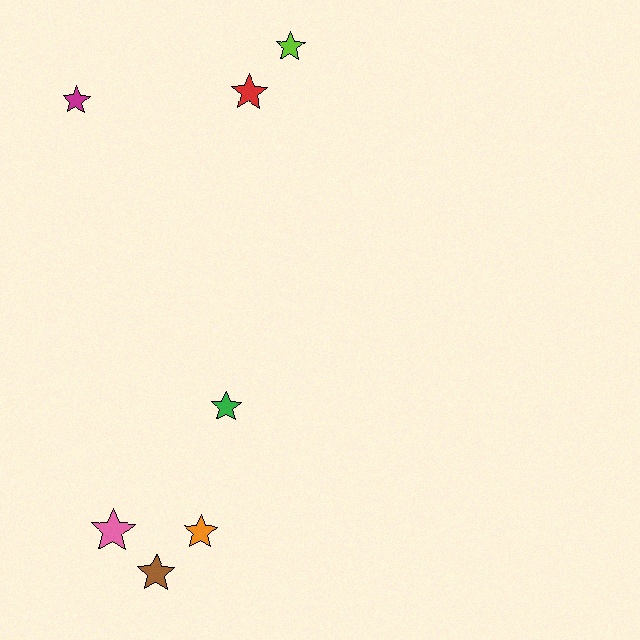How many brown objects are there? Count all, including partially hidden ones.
There is 1 brown object.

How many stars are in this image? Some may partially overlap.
There are 7 stars.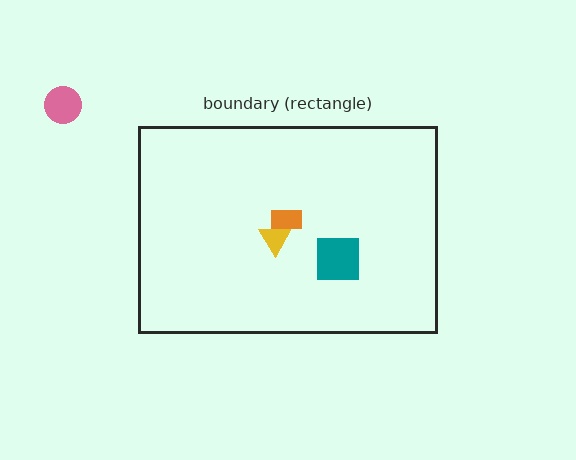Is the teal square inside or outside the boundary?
Inside.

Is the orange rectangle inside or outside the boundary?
Inside.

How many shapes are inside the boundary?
3 inside, 1 outside.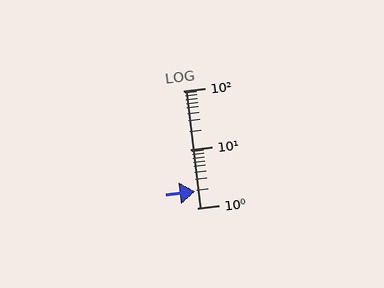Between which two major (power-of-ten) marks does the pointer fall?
The pointer is between 1 and 10.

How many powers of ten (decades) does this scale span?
The scale spans 2 decades, from 1 to 100.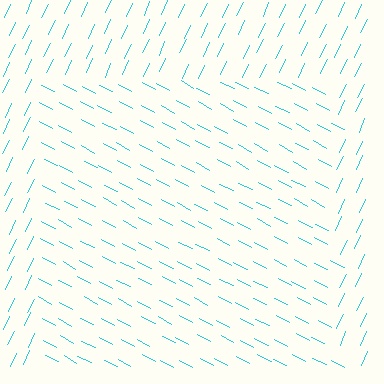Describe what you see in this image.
The image is filled with small cyan line segments. A rectangle region in the image has lines oriented differently from the surrounding lines, creating a visible texture boundary.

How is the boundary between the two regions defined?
The boundary is defined purely by a change in line orientation (approximately 88 degrees difference). All lines are the same color and thickness.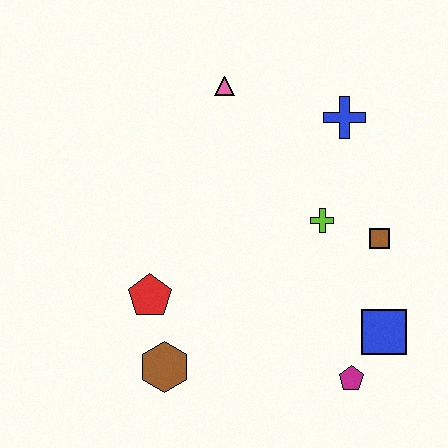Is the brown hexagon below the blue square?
Yes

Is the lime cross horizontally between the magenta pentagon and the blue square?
No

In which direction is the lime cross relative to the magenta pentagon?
The lime cross is above the magenta pentagon.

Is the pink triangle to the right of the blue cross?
No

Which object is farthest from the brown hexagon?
The blue cross is farthest from the brown hexagon.